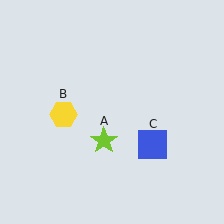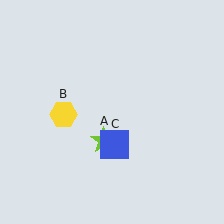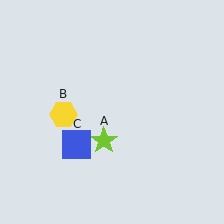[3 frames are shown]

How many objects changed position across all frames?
1 object changed position: blue square (object C).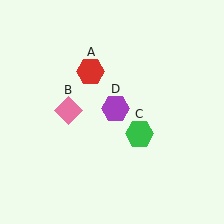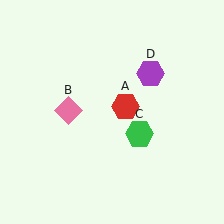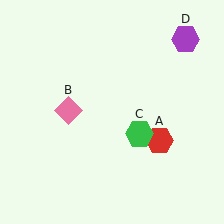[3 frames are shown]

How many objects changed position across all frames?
2 objects changed position: red hexagon (object A), purple hexagon (object D).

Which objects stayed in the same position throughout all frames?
Pink diamond (object B) and green hexagon (object C) remained stationary.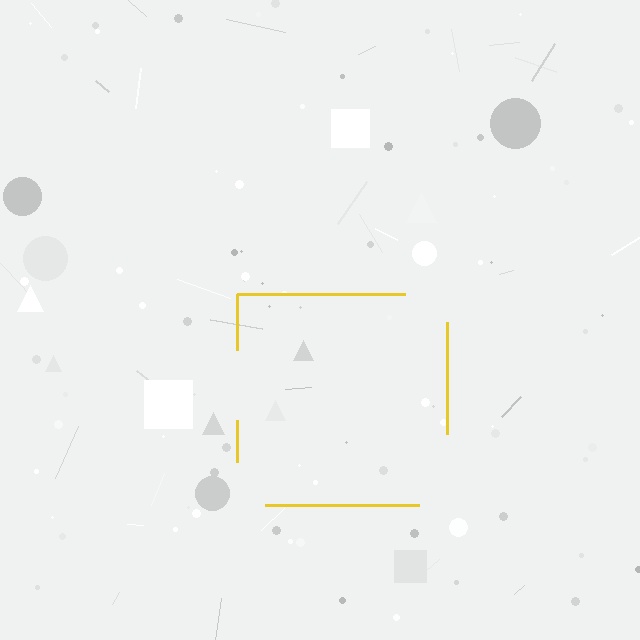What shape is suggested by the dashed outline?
The dashed outline suggests a square.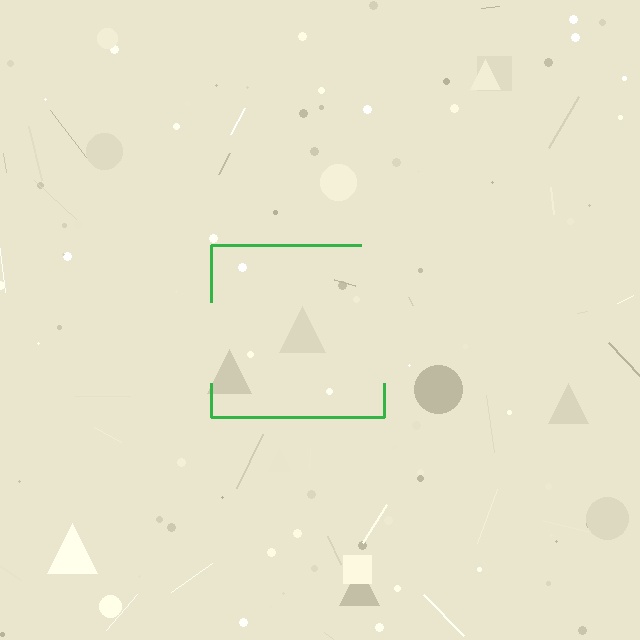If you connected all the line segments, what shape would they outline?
They would outline a square.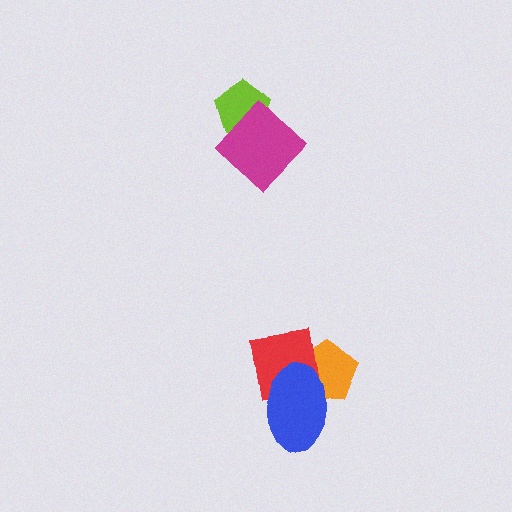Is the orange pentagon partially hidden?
Yes, it is partially covered by another shape.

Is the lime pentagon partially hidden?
Yes, it is partially covered by another shape.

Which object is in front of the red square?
The blue ellipse is in front of the red square.